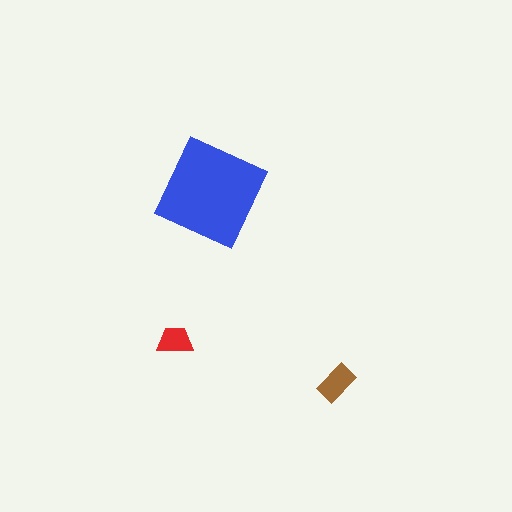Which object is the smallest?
The red trapezoid.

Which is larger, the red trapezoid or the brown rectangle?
The brown rectangle.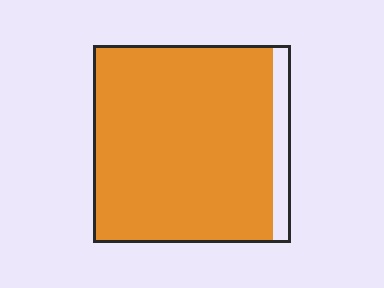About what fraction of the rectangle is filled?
About nine tenths (9/10).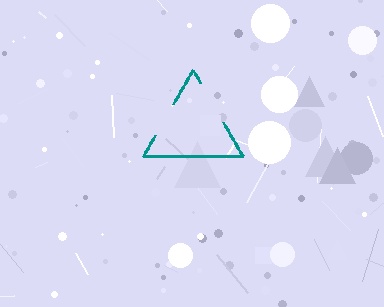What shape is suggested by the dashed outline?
The dashed outline suggests a triangle.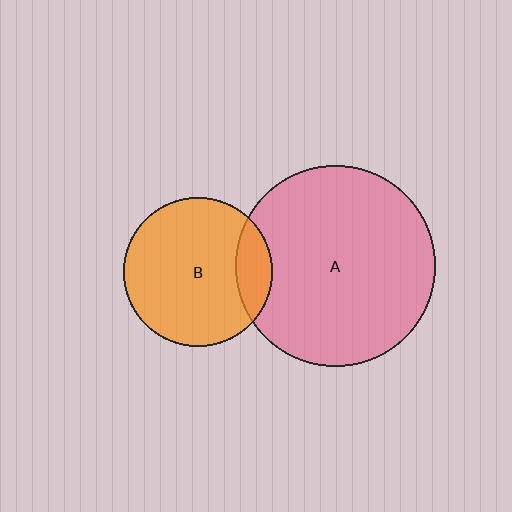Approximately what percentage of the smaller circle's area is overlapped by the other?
Approximately 15%.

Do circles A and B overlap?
Yes.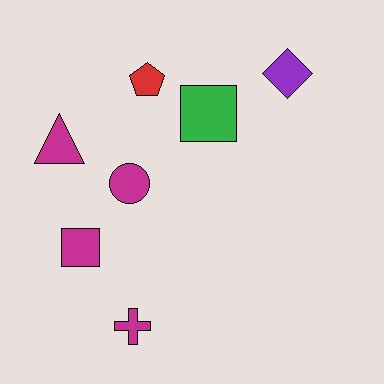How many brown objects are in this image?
There are no brown objects.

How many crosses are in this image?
There is 1 cross.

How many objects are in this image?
There are 7 objects.